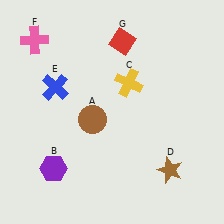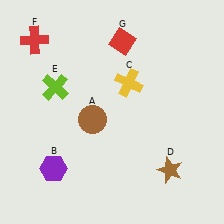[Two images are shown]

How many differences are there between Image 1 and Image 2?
There are 2 differences between the two images.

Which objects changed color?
E changed from blue to lime. F changed from pink to red.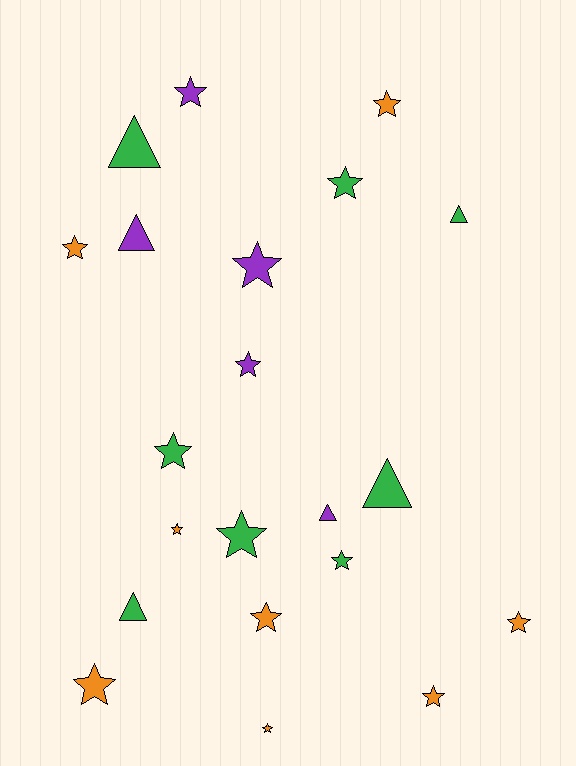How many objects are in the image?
There are 21 objects.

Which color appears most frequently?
Green, with 8 objects.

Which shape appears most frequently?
Star, with 15 objects.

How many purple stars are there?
There are 3 purple stars.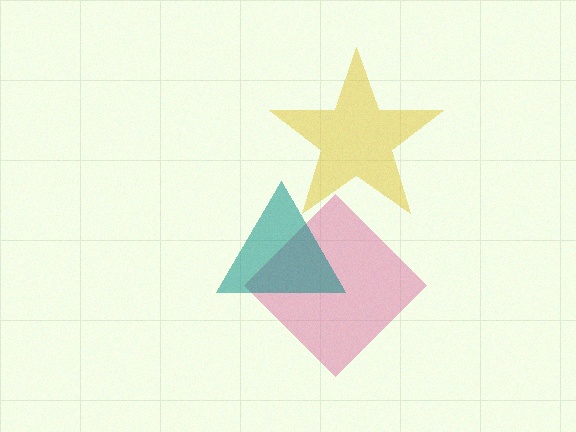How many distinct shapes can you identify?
There are 3 distinct shapes: a pink diamond, a yellow star, a teal triangle.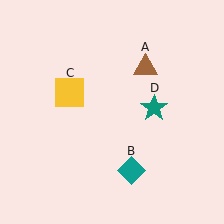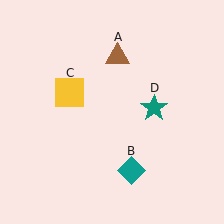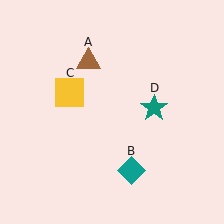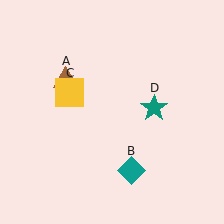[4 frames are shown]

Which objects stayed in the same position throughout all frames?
Teal diamond (object B) and yellow square (object C) and teal star (object D) remained stationary.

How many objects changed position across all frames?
1 object changed position: brown triangle (object A).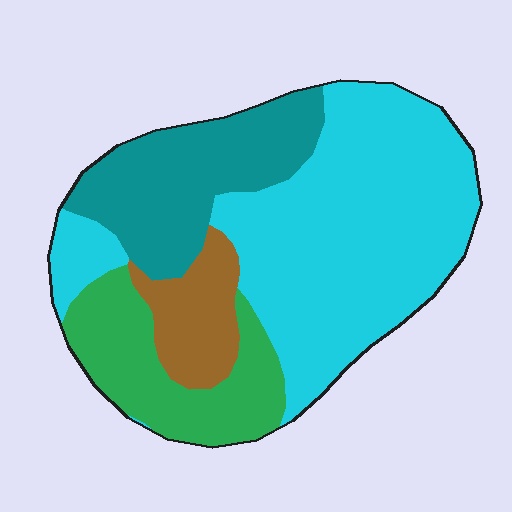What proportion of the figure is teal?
Teal takes up about one fifth (1/5) of the figure.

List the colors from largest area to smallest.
From largest to smallest: cyan, teal, green, brown.